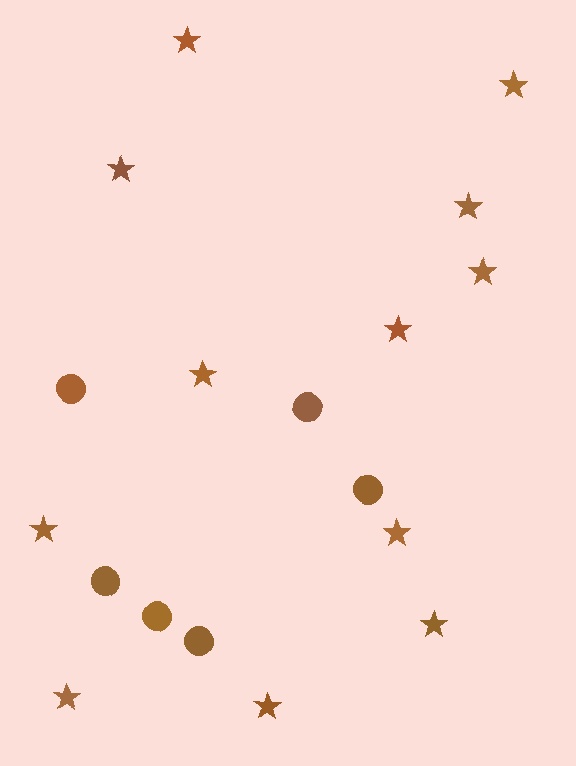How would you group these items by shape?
There are 2 groups: one group of stars (12) and one group of circles (6).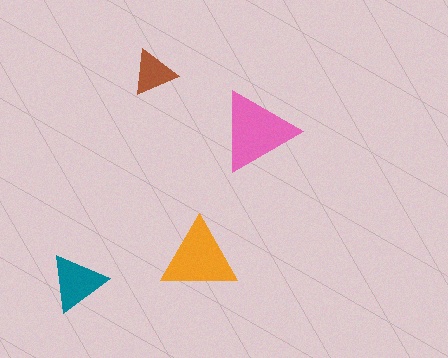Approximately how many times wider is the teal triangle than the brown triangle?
About 1.5 times wider.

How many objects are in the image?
There are 4 objects in the image.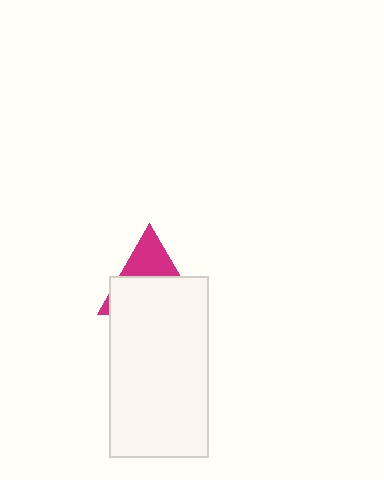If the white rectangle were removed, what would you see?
You would see the complete magenta triangle.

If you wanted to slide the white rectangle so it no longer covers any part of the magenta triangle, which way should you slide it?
Slide it down — that is the most direct way to separate the two shapes.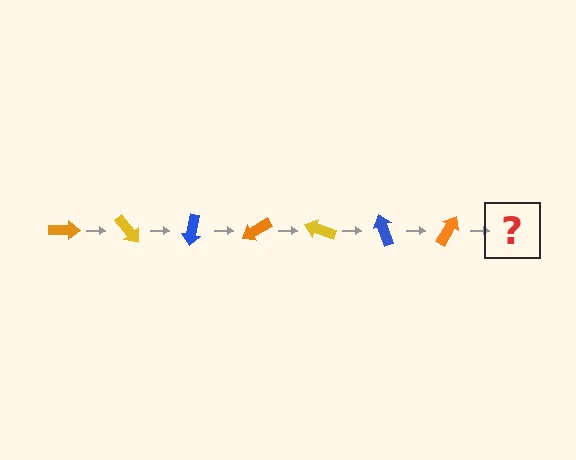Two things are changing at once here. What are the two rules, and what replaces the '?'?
The two rules are that it rotates 50 degrees each step and the color cycles through orange, yellow, and blue. The '?' should be a yellow arrow, rotated 350 degrees from the start.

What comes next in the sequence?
The next element should be a yellow arrow, rotated 350 degrees from the start.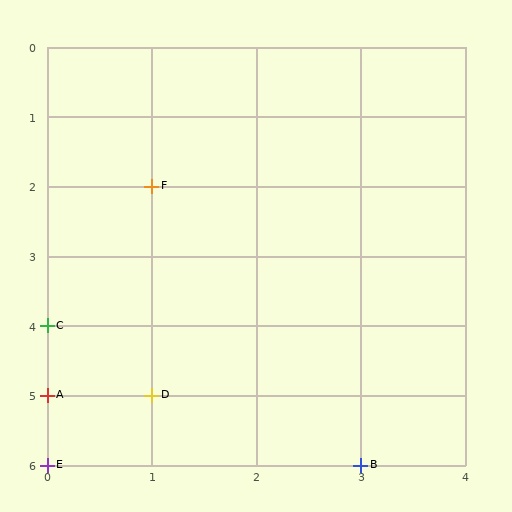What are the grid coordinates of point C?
Point C is at grid coordinates (0, 4).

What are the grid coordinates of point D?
Point D is at grid coordinates (1, 5).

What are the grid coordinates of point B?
Point B is at grid coordinates (3, 6).